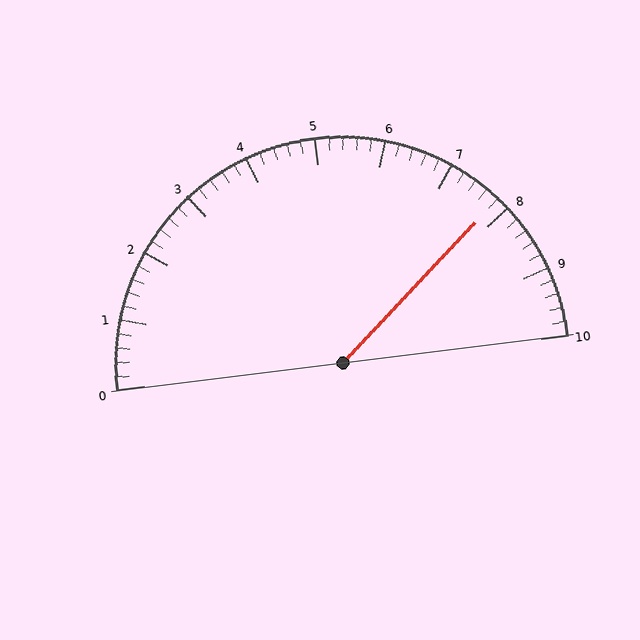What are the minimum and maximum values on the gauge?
The gauge ranges from 0 to 10.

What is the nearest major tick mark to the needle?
The nearest major tick mark is 8.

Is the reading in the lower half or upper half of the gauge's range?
The reading is in the upper half of the range (0 to 10).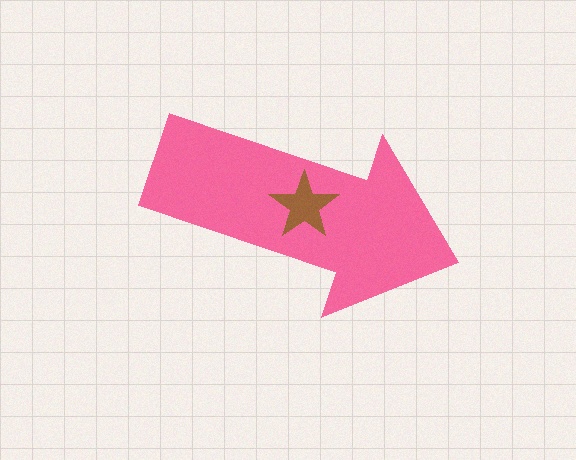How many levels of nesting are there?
2.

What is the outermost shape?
The pink arrow.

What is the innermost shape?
The brown star.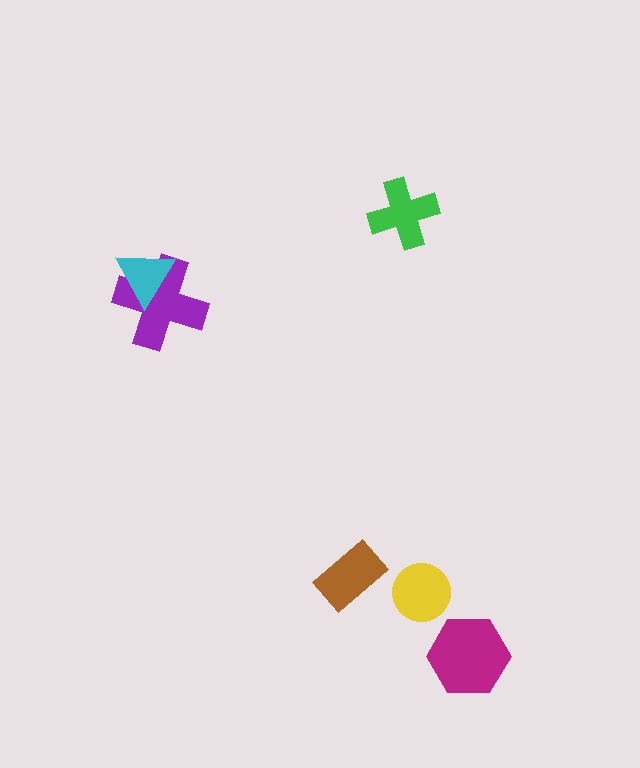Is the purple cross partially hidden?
Yes, it is partially covered by another shape.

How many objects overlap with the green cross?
0 objects overlap with the green cross.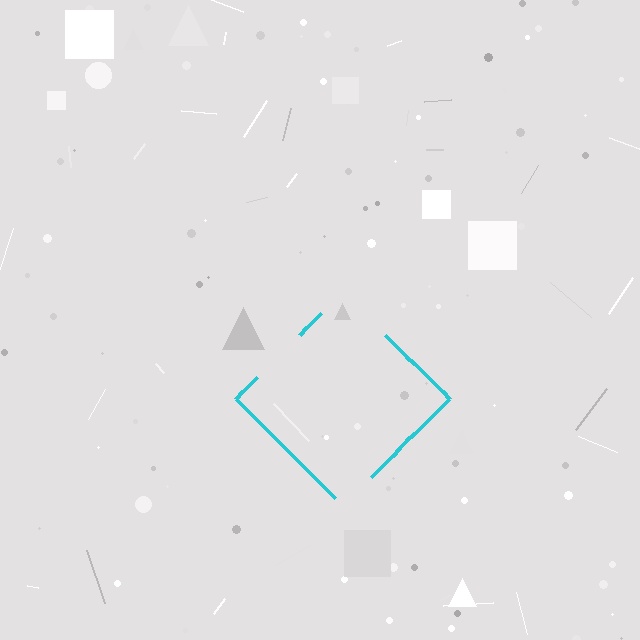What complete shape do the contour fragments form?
The contour fragments form a diamond.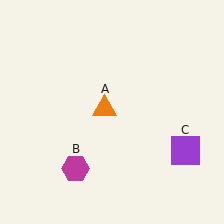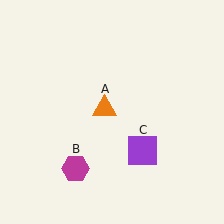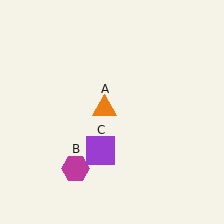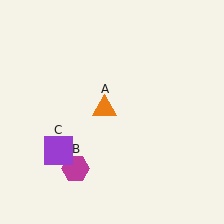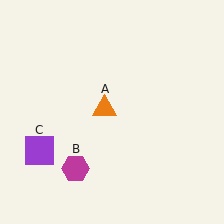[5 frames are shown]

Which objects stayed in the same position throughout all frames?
Orange triangle (object A) and magenta hexagon (object B) remained stationary.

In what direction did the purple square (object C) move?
The purple square (object C) moved left.